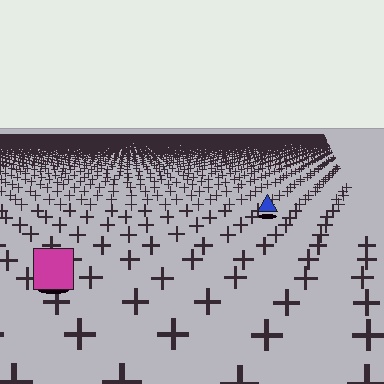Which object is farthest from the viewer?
The blue triangle is farthest from the viewer. It appears smaller and the ground texture around it is denser.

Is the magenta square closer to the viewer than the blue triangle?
Yes. The magenta square is closer — you can tell from the texture gradient: the ground texture is coarser near it.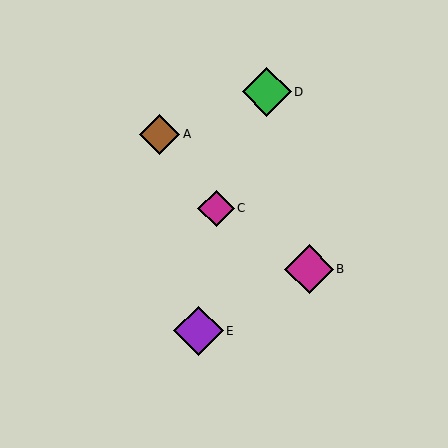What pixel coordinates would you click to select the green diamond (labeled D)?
Click at (267, 92) to select the green diamond D.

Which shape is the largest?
The purple diamond (labeled E) is the largest.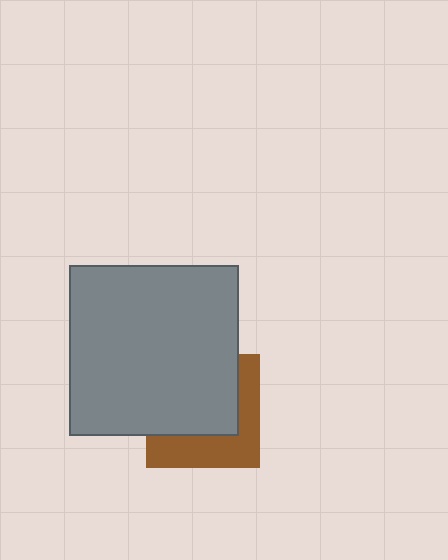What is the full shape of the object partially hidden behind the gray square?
The partially hidden object is a brown square.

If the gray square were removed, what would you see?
You would see the complete brown square.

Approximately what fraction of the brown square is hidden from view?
Roughly 59% of the brown square is hidden behind the gray square.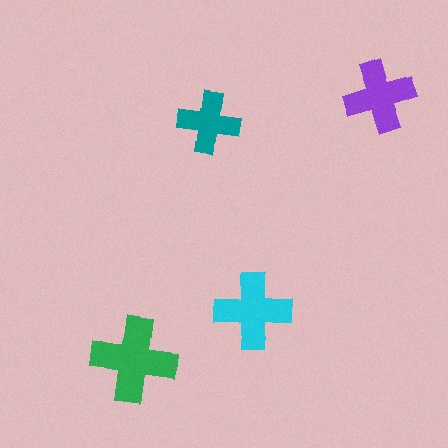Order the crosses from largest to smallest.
the green one, the cyan one, the purple one, the teal one.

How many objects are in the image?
There are 4 objects in the image.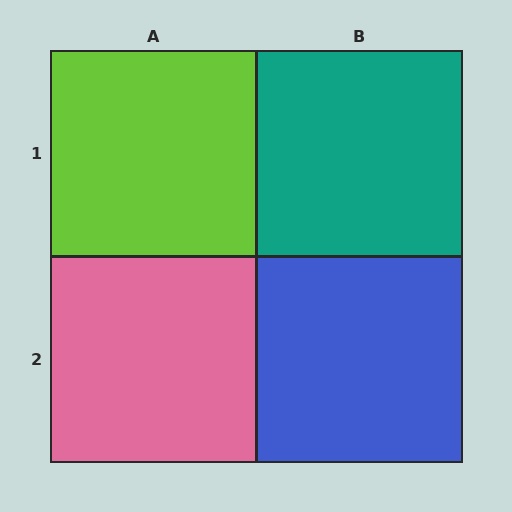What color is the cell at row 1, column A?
Lime.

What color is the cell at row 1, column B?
Teal.